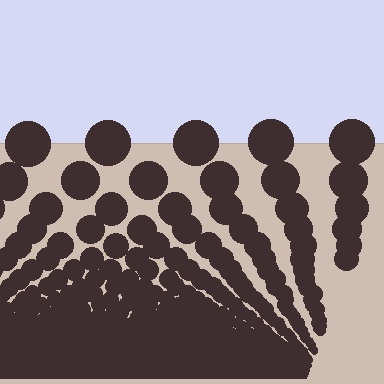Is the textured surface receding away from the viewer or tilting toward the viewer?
The surface appears to tilt toward the viewer. Texture elements get larger and sparser toward the top.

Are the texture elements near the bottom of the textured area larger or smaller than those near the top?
Smaller. The gradient is inverted — elements near the bottom are smaller and denser.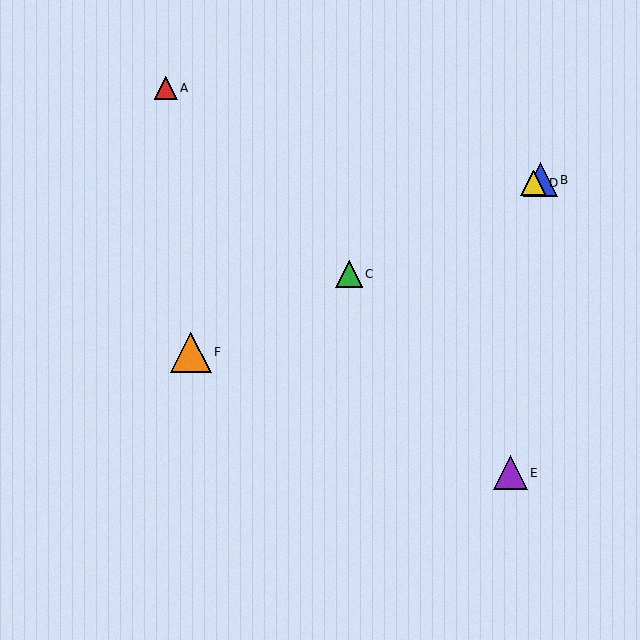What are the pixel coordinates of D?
Object D is at (534, 183).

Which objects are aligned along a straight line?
Objects B, C, D, F are aligned along a straight line.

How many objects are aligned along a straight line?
4 objects (B, C, D, F) are aligned along a straight line.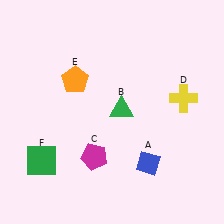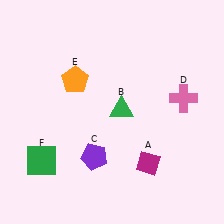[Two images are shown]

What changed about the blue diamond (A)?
In Image 1, A is blue. In Image 2, it changed to magenta.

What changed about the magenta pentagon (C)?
In Image 1, C is magenta. In Image 2, it changed to purple.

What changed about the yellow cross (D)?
In Image 1, D is yellow. In Image 2, it changed to pink.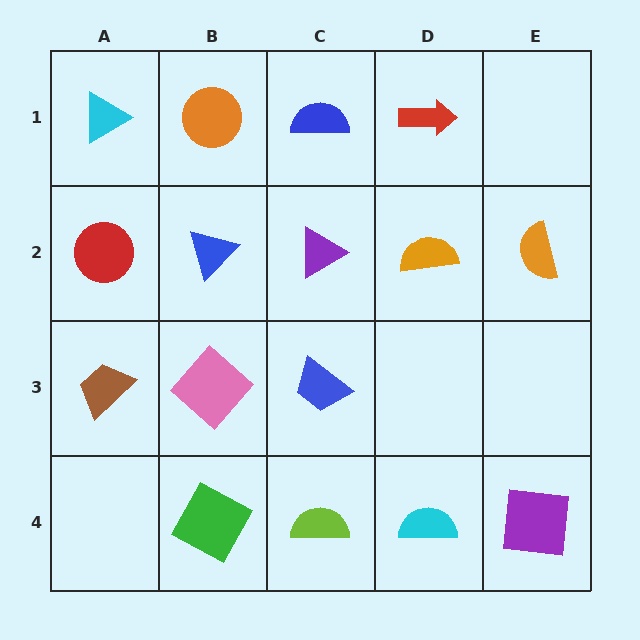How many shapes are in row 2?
5 shapes.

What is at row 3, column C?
A blue trapezoid.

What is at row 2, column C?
A purple triangle.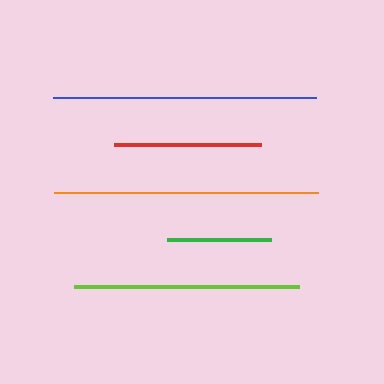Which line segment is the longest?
The orange line is the longest at approximately 264 pixels.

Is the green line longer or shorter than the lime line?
The lime line is longer than the green line.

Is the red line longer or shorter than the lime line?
The lime line is longer than the red line.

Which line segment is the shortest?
The green line is the shortest at approximately 104 pixels.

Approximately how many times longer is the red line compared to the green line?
The red line is approximately 1.4 times the length of the green line.